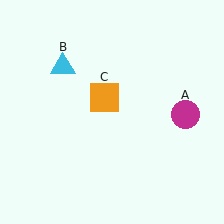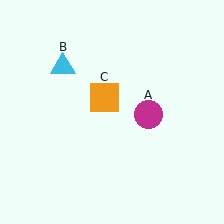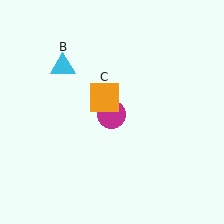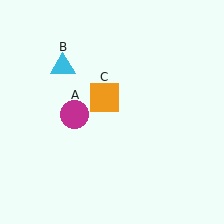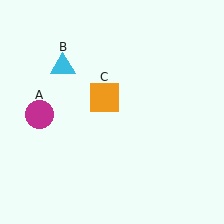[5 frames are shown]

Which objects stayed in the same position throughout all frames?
Cyan triangle (object B) and orange square (object C) remained stationary.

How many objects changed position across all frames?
1 object changed position: magenta circle (object A).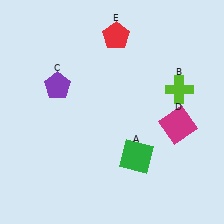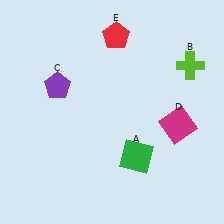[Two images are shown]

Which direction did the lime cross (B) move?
The lime cross (B) moved up.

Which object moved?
The lime cross (B) moved up.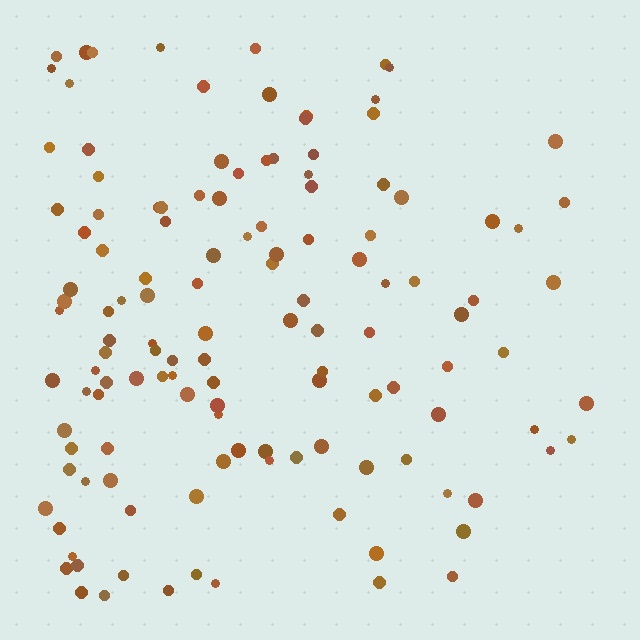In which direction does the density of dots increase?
From right to left, with the left side densest.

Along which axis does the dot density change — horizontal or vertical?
Horizontal.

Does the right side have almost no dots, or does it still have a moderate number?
Still a moderate number, just noticeably fewer than the left.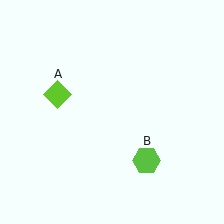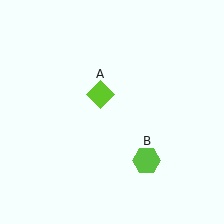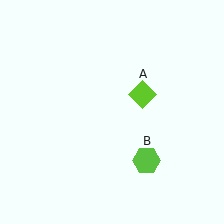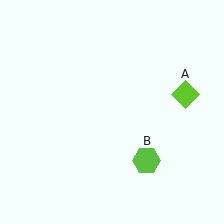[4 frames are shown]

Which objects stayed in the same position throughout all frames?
Lime hexagon (object B) remained stationary.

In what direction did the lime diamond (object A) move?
The lime diamond (object A) moved right.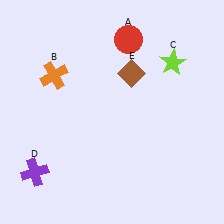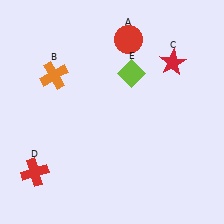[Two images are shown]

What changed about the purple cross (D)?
In Image 1, D is purple. In Image 2, it changed to red.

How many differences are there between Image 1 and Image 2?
There are 3 differences between the two images.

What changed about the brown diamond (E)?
In Image 1, E is brown. In Image 2, it changed to lime.